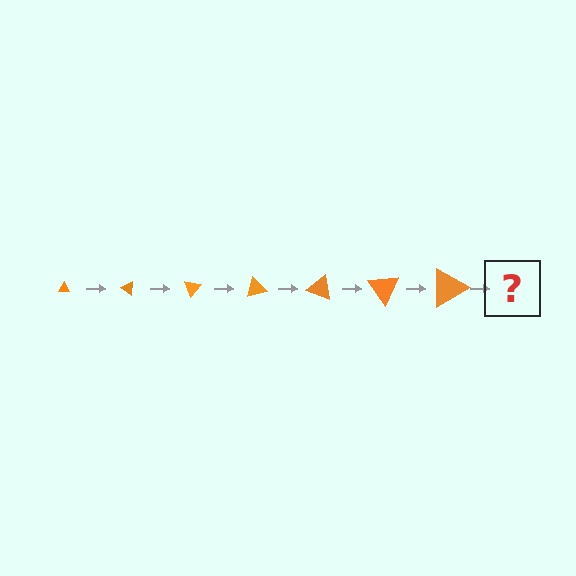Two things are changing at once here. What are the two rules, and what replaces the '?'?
The two rules are that the triangle grows larger each step and it rotates 35 degrees each step. The '?' should be a triangle, larger than the previous one and rotated 245 degrees from the start.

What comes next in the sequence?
The next element should be a triangle, larger than the previous one and rotated 245 degrees from the start.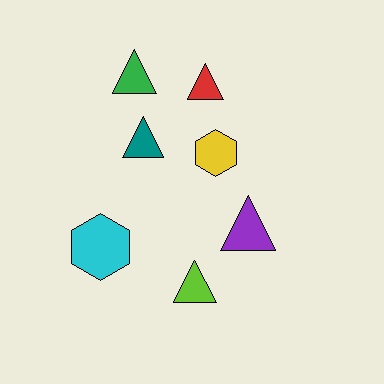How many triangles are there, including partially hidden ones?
There are 5 triangles.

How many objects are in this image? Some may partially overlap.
There are 7 objects.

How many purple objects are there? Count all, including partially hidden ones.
There is 1 purple object.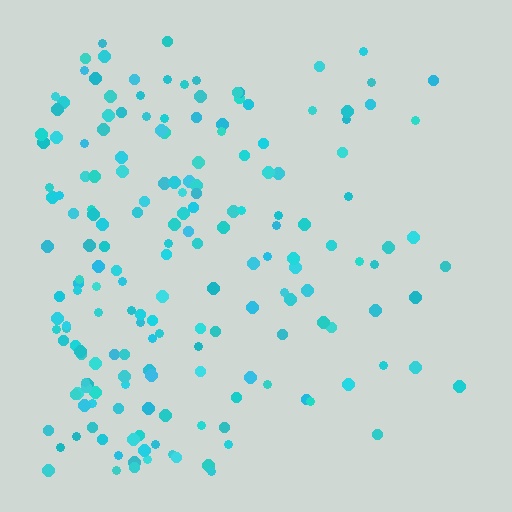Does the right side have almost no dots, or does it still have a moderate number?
Still a moderate number, just noticeably fewer than the left.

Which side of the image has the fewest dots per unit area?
The right.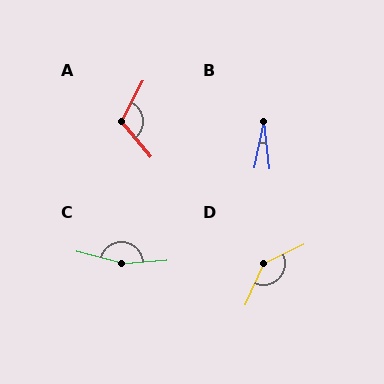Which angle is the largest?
C, at approximately 161 degrees.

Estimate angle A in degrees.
Approximately 112 degrees.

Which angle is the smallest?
B, at approximately 17 degrees.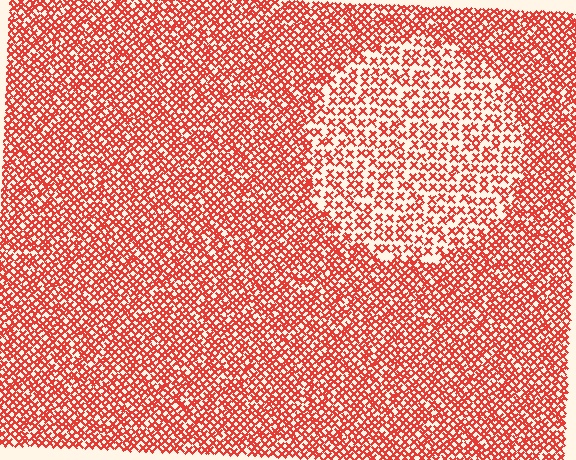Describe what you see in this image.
The image contains small red elements arranged at two different densities. A circle-shaped region is visible where the elements are less densely packed than the surrounding area.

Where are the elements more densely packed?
The elements are more densely packed outside the circle boundary.